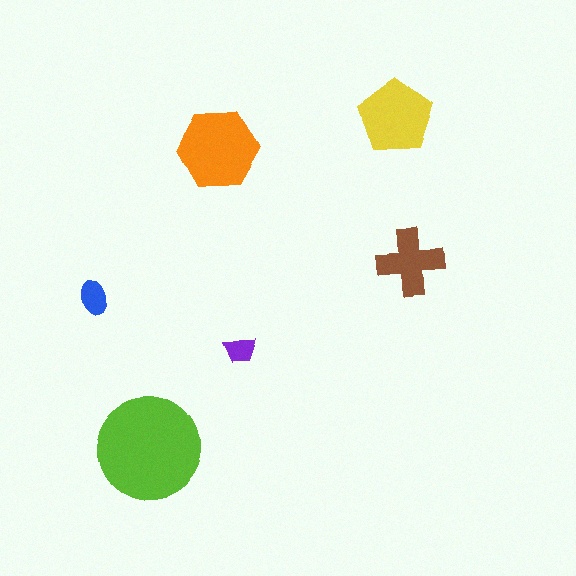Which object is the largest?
The lime circle.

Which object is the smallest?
The purple trapezoid.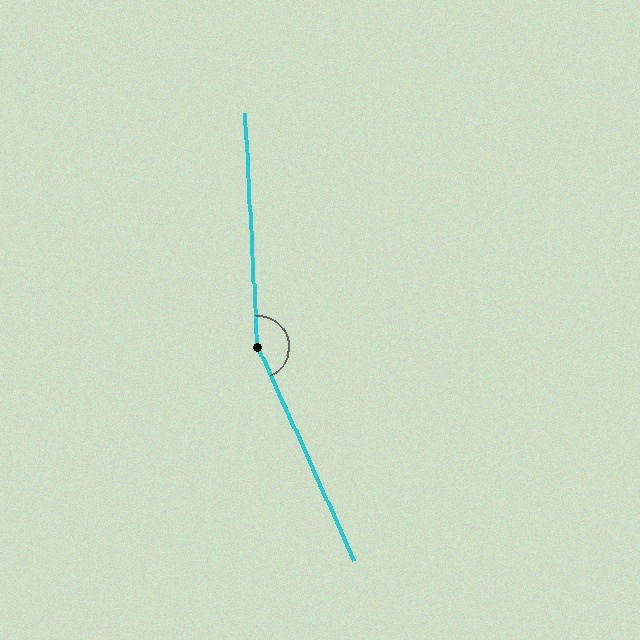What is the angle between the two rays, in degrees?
Approximately 159 degrees.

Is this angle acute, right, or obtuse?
It is obtuse.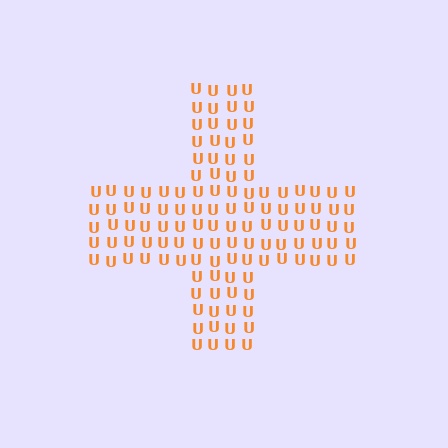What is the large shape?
The large shape is a cross.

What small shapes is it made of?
It is made of small letter U's.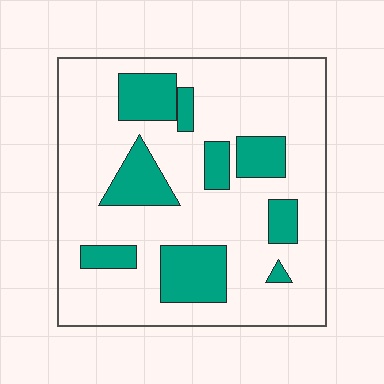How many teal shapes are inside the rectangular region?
9.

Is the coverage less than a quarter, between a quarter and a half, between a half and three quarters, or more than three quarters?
Less than a quarter.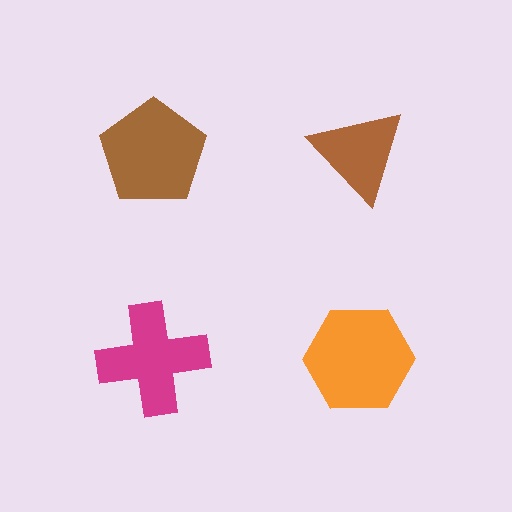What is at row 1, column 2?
A brown triangle.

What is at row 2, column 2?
An orange hexagon.